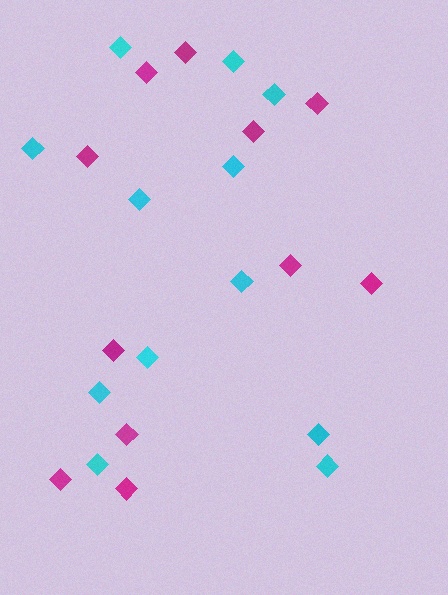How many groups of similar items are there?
There are 2 groups: one group of magenta diamonds (11) and one group of cyan diamonds (12).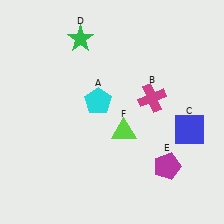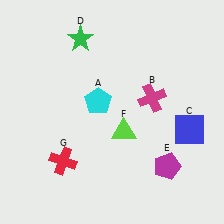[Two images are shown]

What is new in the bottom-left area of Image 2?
A red cross (G) was added in the bottom-left area of Image 2.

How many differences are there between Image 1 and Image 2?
There is 1 difference between the two images.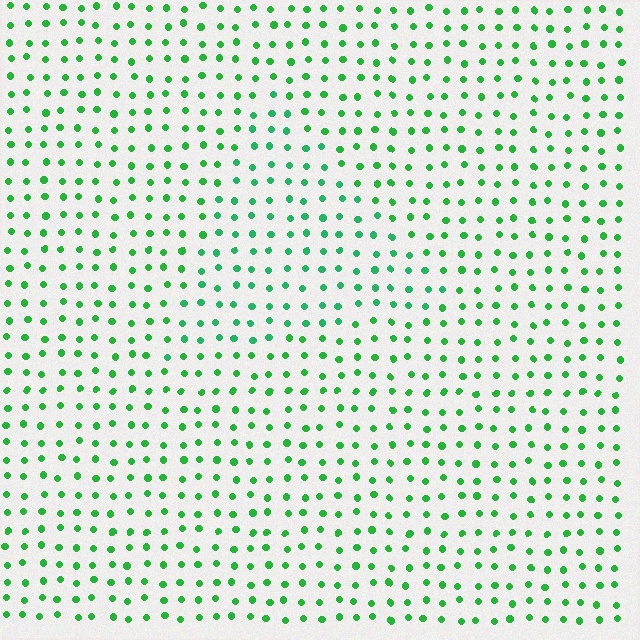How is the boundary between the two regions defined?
The boundary is defined purely by a slight shift in hue (about 19 degrees). Spacing, size, and orientation are identical on both sides.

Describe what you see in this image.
The image is filled with small green elements in a uniform arrangement. A triangle-shaped region is visible where the elements are tinted to a slightly different hue, forming a subtle color boundary.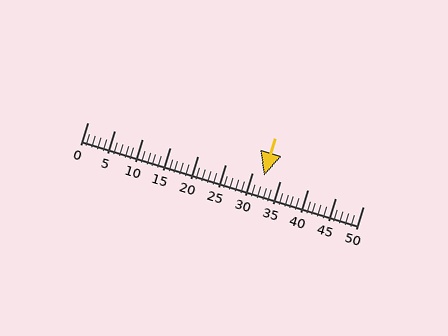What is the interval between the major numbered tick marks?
The major tick marks are spaced 5 units apart.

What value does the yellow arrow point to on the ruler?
The yellow arrow points to approximately 32.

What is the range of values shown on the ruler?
The ruler shows values from 0 to 50.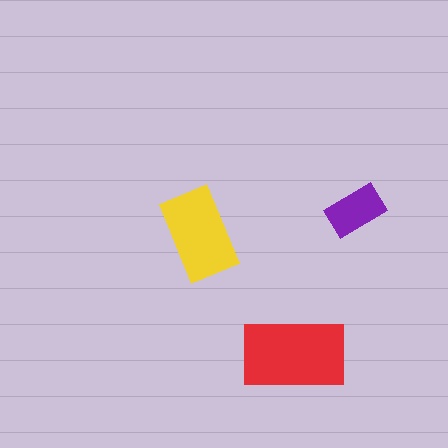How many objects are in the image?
There are 3 objects in the image.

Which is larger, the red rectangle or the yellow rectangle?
The red one.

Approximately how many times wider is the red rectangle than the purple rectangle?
About 2 times wider.